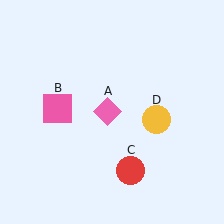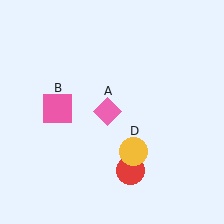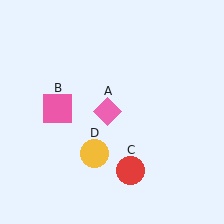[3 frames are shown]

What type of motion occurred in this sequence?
The yellow circle (object D) rotated clockwise around the center of the scene.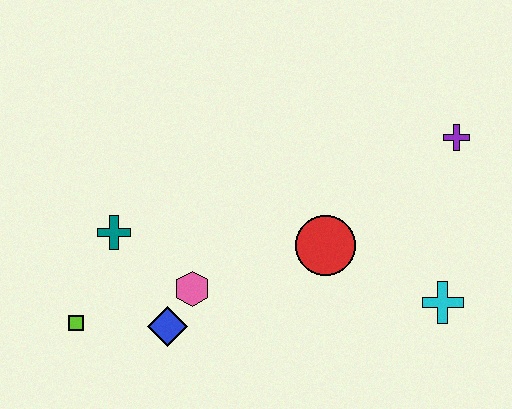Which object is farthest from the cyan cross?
The lime square is farthest from the cyan cross.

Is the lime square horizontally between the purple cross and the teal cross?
No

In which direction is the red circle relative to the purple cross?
The red circle is to the left of the purple cross.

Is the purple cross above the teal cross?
Yes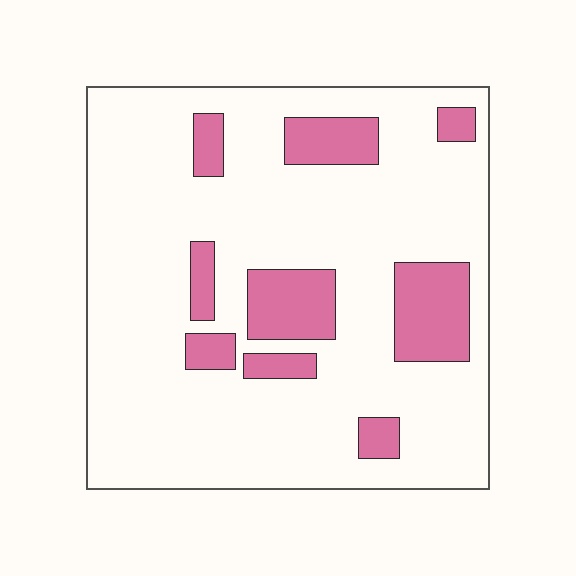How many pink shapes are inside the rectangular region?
9.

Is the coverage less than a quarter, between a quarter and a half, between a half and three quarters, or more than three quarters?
Less than a quarter.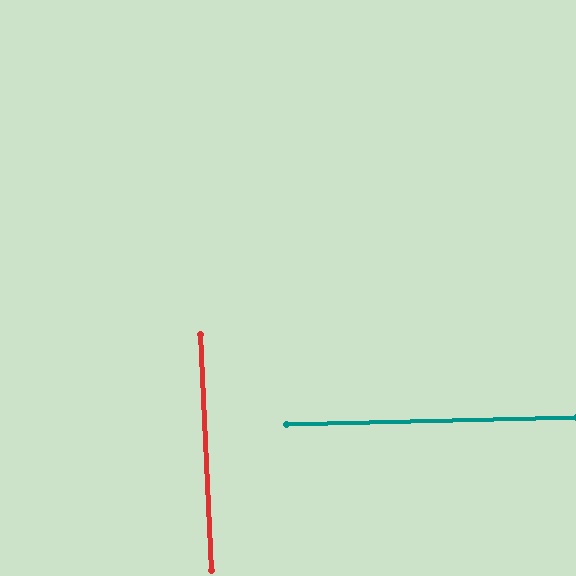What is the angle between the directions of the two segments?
Approximately 89 degrees.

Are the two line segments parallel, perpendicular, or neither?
Perpendicular — they meet at approximately 89°.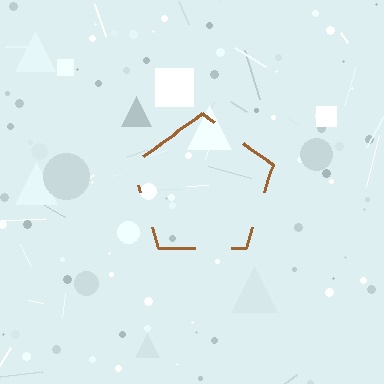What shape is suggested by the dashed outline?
The dashed outline suggests a pentagon.